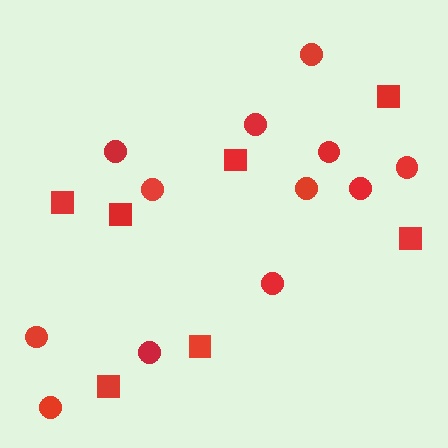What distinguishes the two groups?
There are 2 groups: one group of circles (12) and one group of squares (7).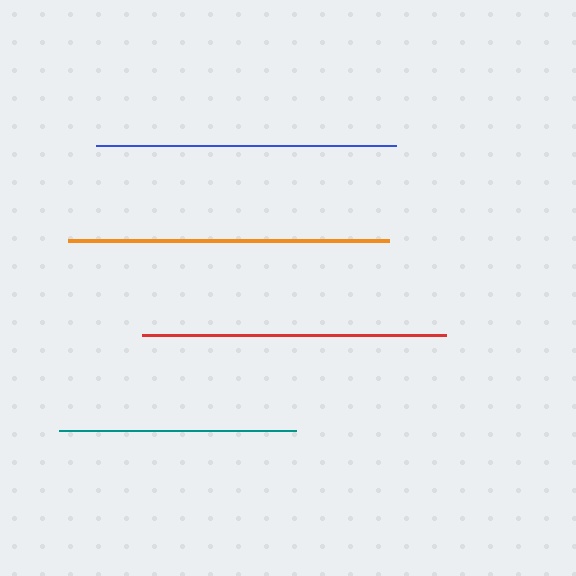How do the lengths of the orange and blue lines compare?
The orange and blue lines are approximately the same length.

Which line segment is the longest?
The orange line is the longest at approximately 321 pixels.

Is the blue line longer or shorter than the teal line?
The blue line is longer than the teal line.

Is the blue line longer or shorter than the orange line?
The orange line is longer than the blue line.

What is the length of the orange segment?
The orange segment is approximately 321 pixels long.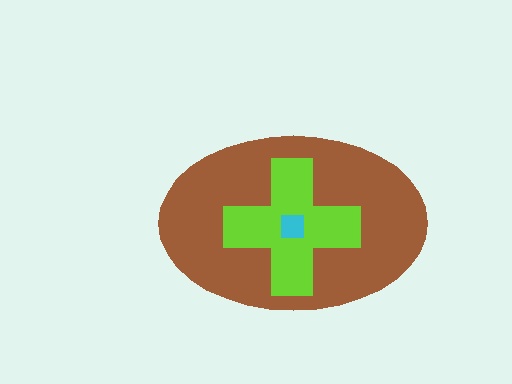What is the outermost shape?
The brown ellipse.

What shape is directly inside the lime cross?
The cyan square.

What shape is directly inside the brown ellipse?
The lime cross.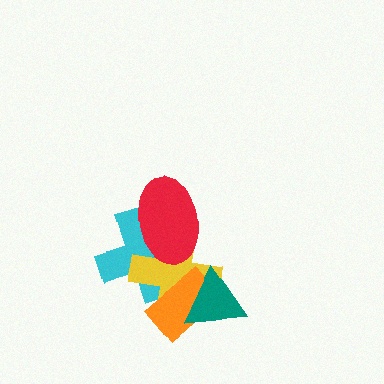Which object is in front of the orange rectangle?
The teal triangle is in front of the orange rectangle.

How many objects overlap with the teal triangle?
2 objects overlap with the teal triangle.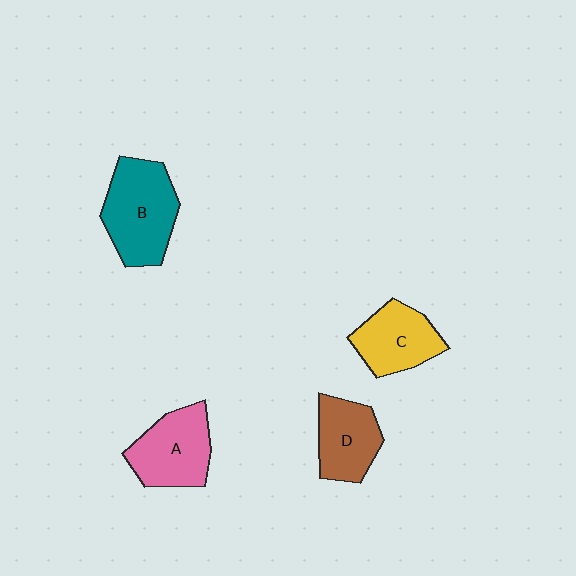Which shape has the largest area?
Shape B (teal).